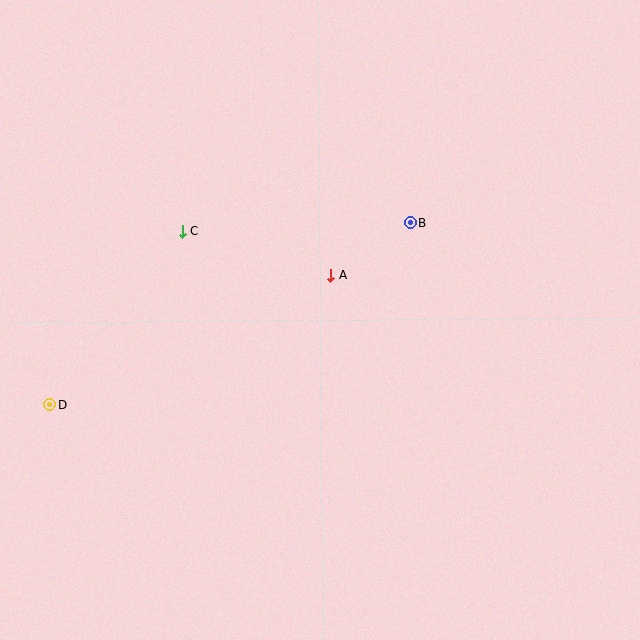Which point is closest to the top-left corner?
Point C is closest to the top-left corner.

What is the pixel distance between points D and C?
The distance between D and C is 219 pixels.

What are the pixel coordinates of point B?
Point B is at (410, 223).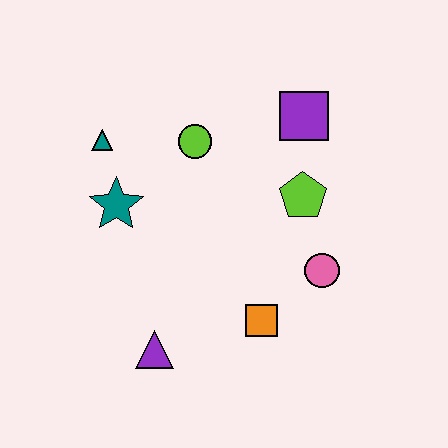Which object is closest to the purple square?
The lime pentagon is closest to the purple square.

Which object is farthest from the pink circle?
The teal triangle is farthest from the pink circle.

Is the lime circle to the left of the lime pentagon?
Yes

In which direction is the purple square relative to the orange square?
The purple square is above the orange square.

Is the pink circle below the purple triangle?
No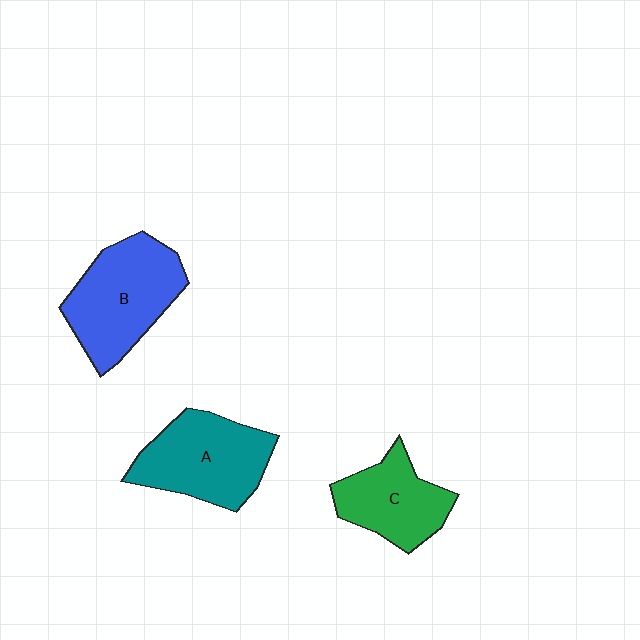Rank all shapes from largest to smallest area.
From largest to smallest: B (blue), A (teal), C (green).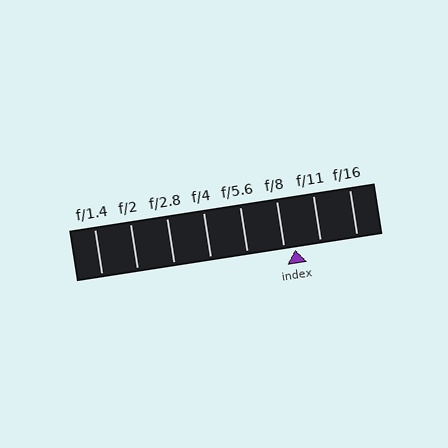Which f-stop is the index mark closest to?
The index mark is closest to f/8.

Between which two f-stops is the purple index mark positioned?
The index mark is between f/8 and f/11.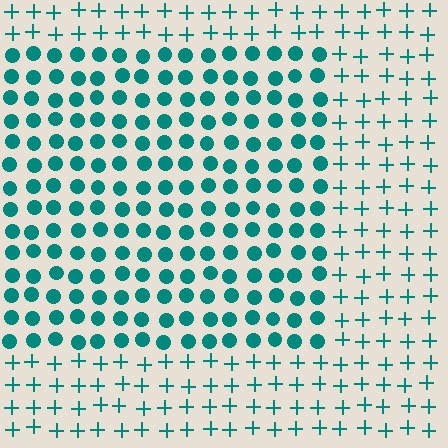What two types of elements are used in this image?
The image uses circles inside the rectangle region and plus signs outside it.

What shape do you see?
I see a rectangle.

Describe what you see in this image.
The image is filled with small teal elements arranged in a uniform grid. A rectangle-shaped region contains circles, while the surrounding area contains plus signs. The boundary is defined purely by the change in element shape.